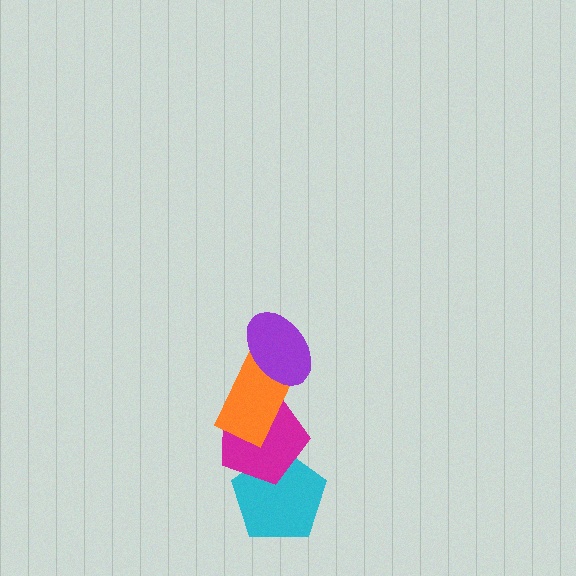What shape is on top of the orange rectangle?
The purple ellipse is on top of the orange rectangle.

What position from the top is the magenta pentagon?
The magenta pentagon is 3rd from the top.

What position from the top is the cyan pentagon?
The cyan pentagon is 4th from the top.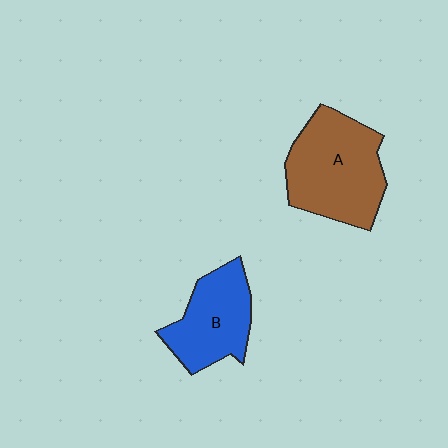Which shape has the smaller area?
Shape B (blue).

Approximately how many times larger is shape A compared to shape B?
Approximately 1.4 times.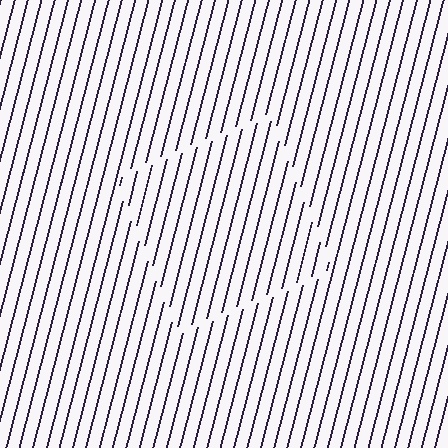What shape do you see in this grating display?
An illusory square. The interior of the shape contains the same grating, shifted by half a period — the contour is defined by the phase discontinuity where line-ends from the inner and outer gratings abut.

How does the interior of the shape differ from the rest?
The interior of the shape contains the same grating, shifted by half a period — the contour is defined by the phase discontinuity where line-ends from the inner and outer gratings abut.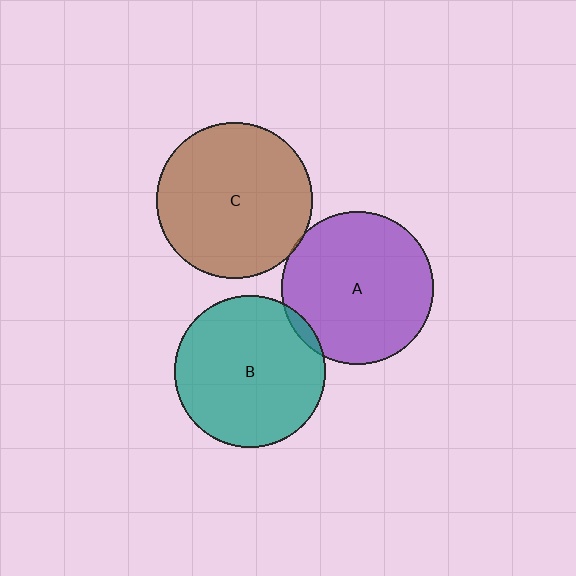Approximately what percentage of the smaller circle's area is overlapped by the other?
Approximately 5%.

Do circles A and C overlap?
Yes.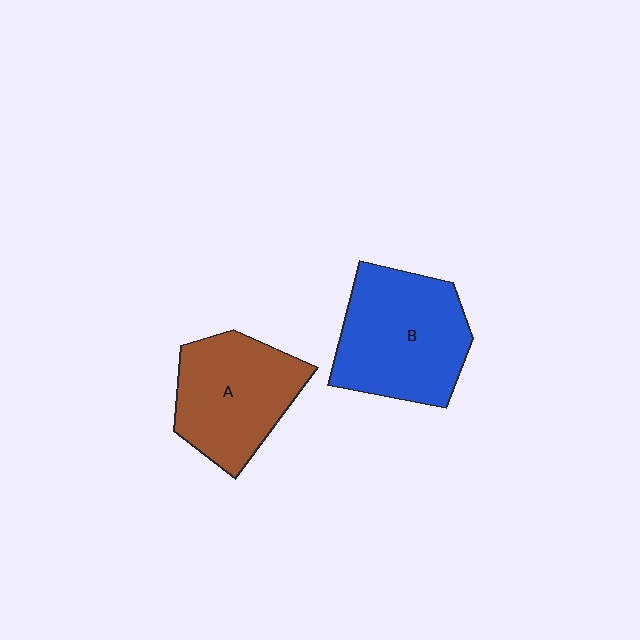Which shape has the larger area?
Shape B (blue).